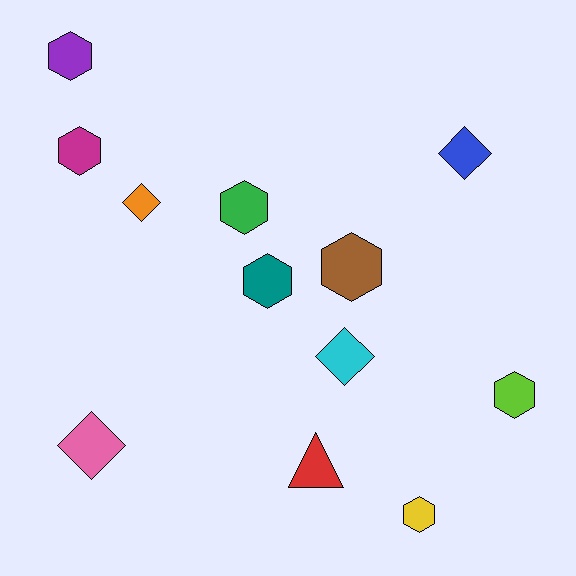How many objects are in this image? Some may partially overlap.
There are 12 objects.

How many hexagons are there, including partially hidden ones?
There are 7 hexagons.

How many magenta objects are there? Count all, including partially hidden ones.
There is 1 magenta object.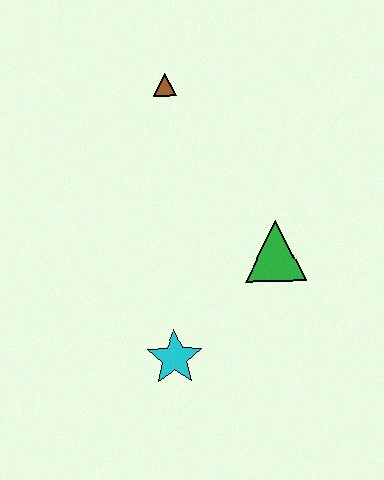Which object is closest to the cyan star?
The green triangle is closest to the cyan star.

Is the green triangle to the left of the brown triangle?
No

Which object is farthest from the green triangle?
The brown triangle is farthest from the green triangle.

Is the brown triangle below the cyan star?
No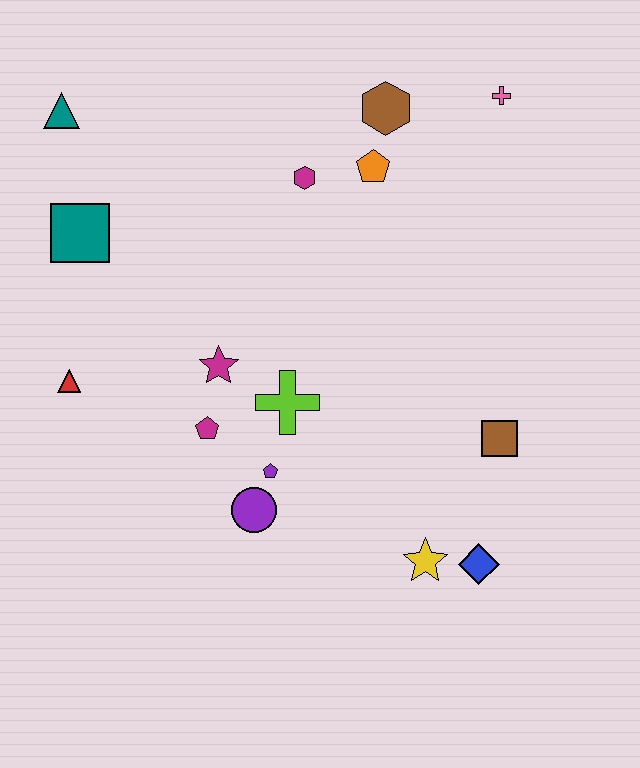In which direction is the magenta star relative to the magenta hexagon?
The magenta star is below the magenta hexagon.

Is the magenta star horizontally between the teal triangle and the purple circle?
Yes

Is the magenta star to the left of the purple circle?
Yes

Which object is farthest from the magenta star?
The pink cross is farthest from the magenta star.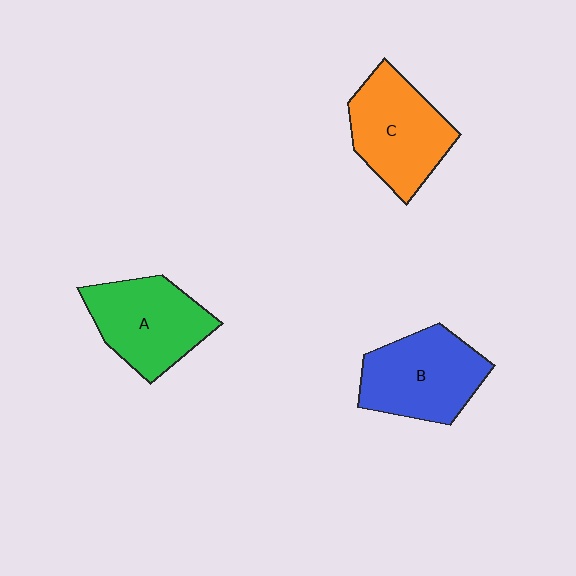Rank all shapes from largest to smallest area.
From largest to smallest: B (blue), C (orange), A (green).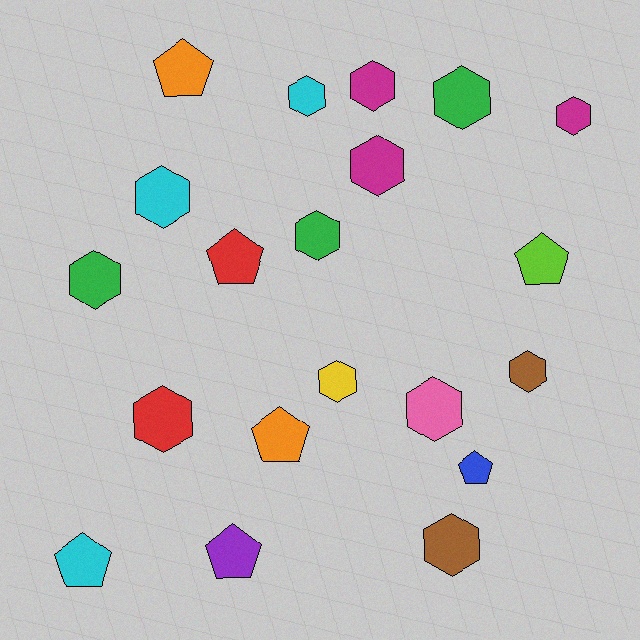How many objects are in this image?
There are 20 objects.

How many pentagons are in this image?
There are 7 pentagons.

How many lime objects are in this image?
There is 1 lime object.